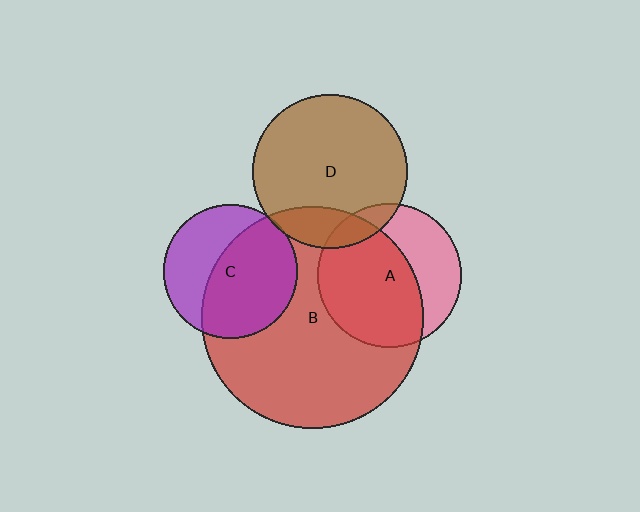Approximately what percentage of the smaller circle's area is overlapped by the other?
Approximately 60%.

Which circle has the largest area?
Circle B (red).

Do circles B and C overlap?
Yes.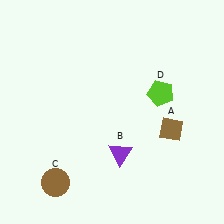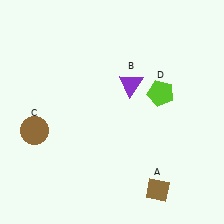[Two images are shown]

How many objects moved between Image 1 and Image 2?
3 objects moved between the two images.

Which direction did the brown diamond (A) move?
The brown diamond (A) moved down.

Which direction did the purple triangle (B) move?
The purple triangle (B) moved up.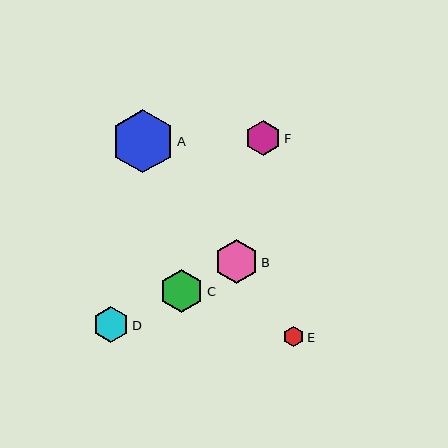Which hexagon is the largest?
Hexagon A is the largest with a size of approximately 63 pixels.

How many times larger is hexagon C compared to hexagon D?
Hexagon C is approximately 1.2 times the size of hexagon D.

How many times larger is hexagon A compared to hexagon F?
Hexagon A is approximately 1.8 times the size of hexagon F.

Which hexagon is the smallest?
Hexagon E is the smallest with a size of approximately 20 pixels.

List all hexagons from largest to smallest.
From largest to smallest: A, B, C, D, F, E.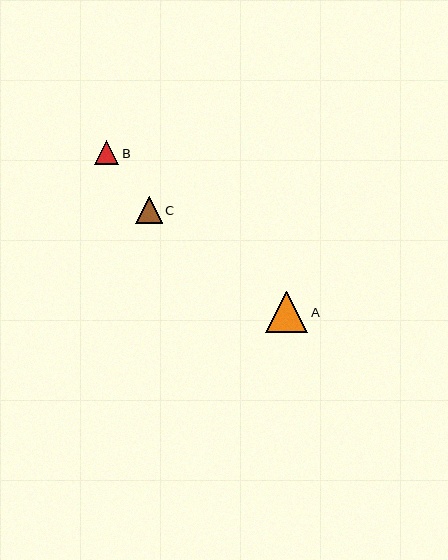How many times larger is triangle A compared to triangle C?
Triangle A is approximately 1.6 times the size of triangle C.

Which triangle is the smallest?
Triangle B is the smallest with a size of approximately 24 pixels.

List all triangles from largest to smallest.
From largest to smallest: A, C, B.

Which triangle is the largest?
Triangle A is the largest with a size of approximately 42 pixels.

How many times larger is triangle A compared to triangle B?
Triangle A is approximately 1.8 times the size of triangle B.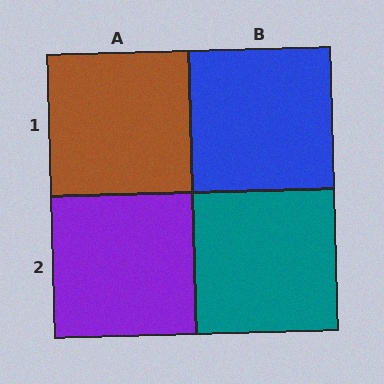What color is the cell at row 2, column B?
Teal.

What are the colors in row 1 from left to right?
Brown, blue.